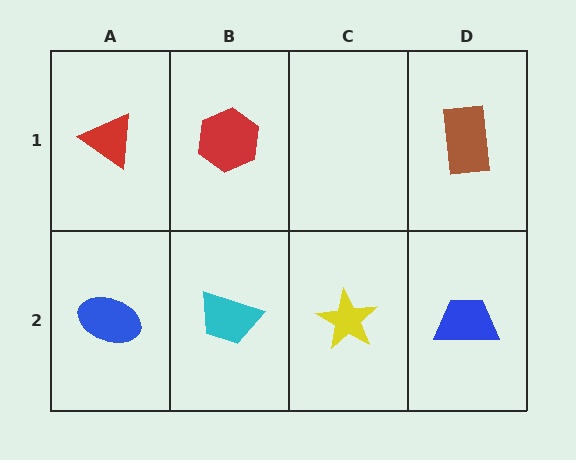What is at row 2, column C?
A yellow star.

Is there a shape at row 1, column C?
No, that cell is empty.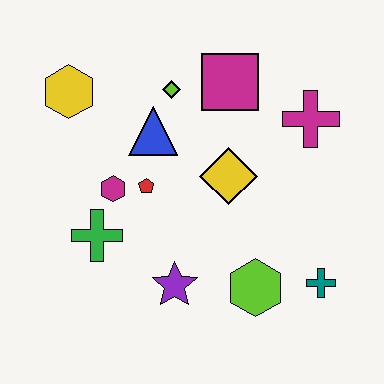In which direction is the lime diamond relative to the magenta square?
The lime diamond is to the left of the magenta square.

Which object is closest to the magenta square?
The lime diamond is closest to the magenta square.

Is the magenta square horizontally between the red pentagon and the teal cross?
Yes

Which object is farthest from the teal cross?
The yellow hexagon is farthest from the teal cross.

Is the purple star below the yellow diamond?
Yes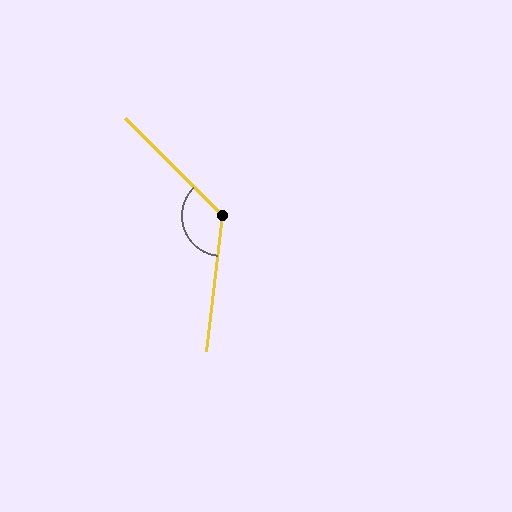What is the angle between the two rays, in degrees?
Approximately 129 degrees.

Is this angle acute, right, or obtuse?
It is obtuse.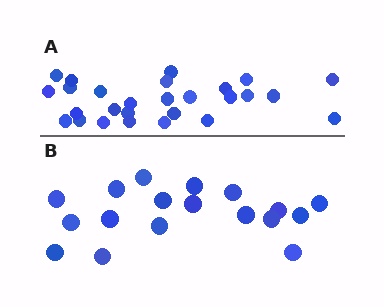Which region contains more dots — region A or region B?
Region A (the top region) has more dots.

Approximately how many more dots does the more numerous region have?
Region A has roughly 8 or so more dots than region B.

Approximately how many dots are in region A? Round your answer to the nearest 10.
About 30 dots. (The exact count is 27, which rounds to 30.)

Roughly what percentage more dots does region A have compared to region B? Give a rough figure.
About 50% more.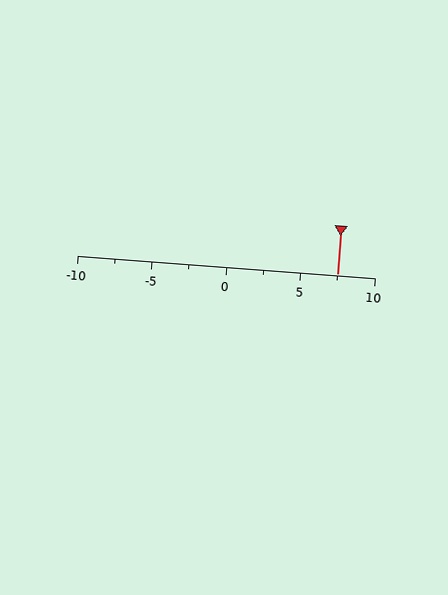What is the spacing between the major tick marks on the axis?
The major ticks are spaced 5 apart.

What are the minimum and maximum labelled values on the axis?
The axis runs from -10 to 10.